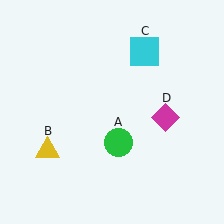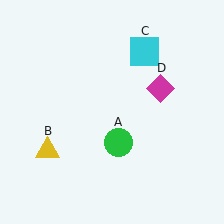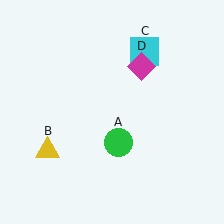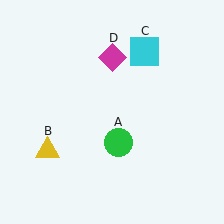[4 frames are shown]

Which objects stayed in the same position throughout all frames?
Green circle (object A) and yellow triangle (object B) and cyan square (object C) remained stationary.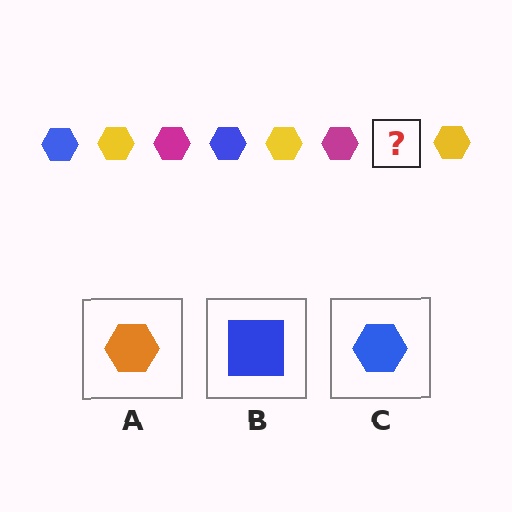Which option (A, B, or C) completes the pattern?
C.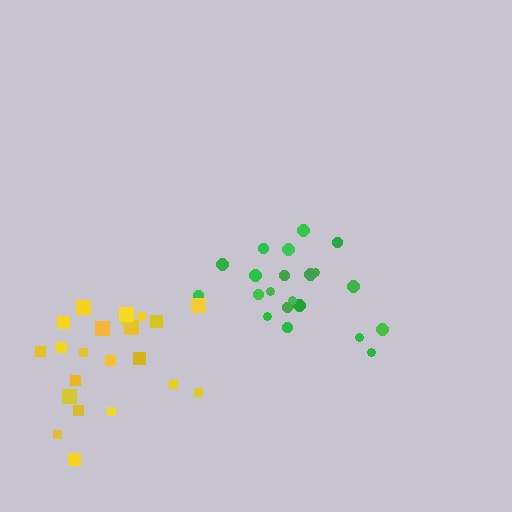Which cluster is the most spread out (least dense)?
Green.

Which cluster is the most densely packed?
Yellow.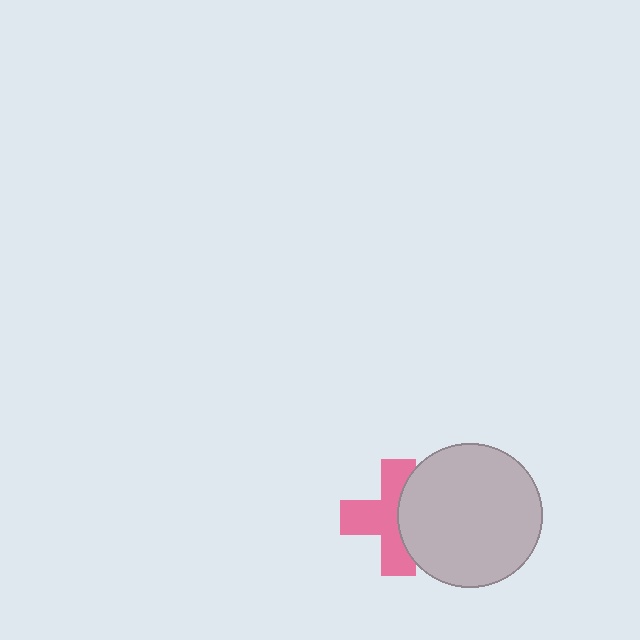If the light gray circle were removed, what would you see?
You would see the complete pink cross.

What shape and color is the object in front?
The object in front is a light gray circle.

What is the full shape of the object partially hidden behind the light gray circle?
The partially hidden object is a pink cross.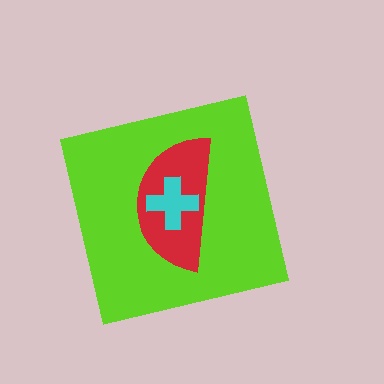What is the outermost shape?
The lime square.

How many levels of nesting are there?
3.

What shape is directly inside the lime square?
The red semicircle.